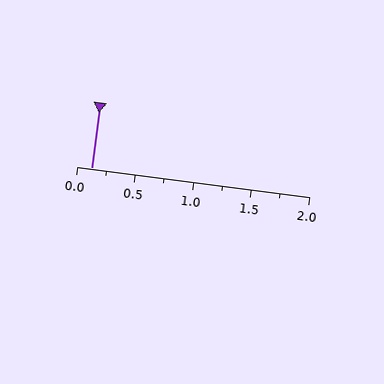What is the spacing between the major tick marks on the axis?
The major ticks are spaced 0.5 apart.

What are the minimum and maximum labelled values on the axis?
The axis runs from 0.0 to 2.0.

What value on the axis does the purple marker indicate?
The marker indicates approximately 0.12.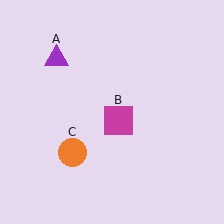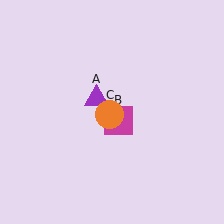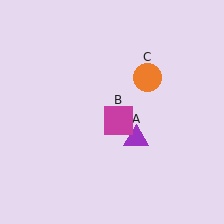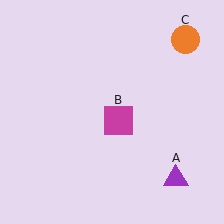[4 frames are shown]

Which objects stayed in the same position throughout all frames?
Magenta square (object B) remained stationary.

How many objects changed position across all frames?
2 objects changed position: purple triangle (object A), orange circle (object C).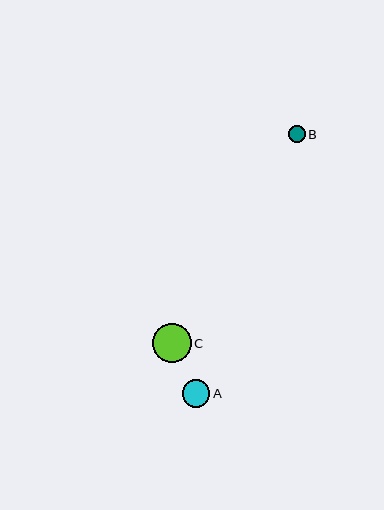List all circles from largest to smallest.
From largest to smallest: C, A, B.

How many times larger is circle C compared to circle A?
Circle C is approximately 1.4 times the size of circle A.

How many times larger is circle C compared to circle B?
Circle C is approximately 2.3 times the size of circle B.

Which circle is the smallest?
Circle B is the smallest with a size of approximately 17 pixels.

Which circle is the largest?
Circle C is the largest with a size of approximately 39 pixels.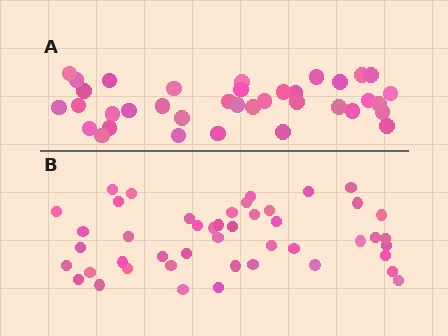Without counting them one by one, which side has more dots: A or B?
Region B (the bottom region) has more dots.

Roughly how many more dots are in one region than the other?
Region B has roughly 8 or so more dots than region A.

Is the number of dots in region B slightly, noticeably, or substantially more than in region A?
Region B has only slightly more — the two regions are fairly close. The ratio is roughly 1.2 to 1.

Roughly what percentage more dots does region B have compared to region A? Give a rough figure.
About 25% more.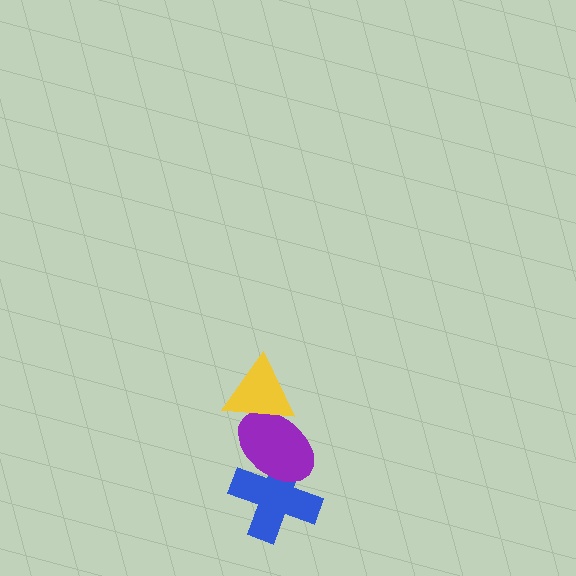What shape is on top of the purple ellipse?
The yellow triangle is on top of the purple ellipse.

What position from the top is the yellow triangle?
The yellow triangle is 1st from the top.